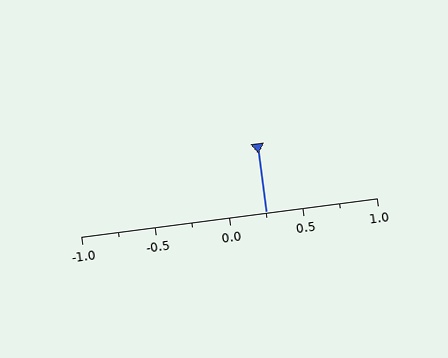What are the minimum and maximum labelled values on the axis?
The axis runs from -1.0 to 1.0.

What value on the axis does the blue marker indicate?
The marker indicates approximately 0.25.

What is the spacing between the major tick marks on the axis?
The major ticks are spaced 0.5 apart.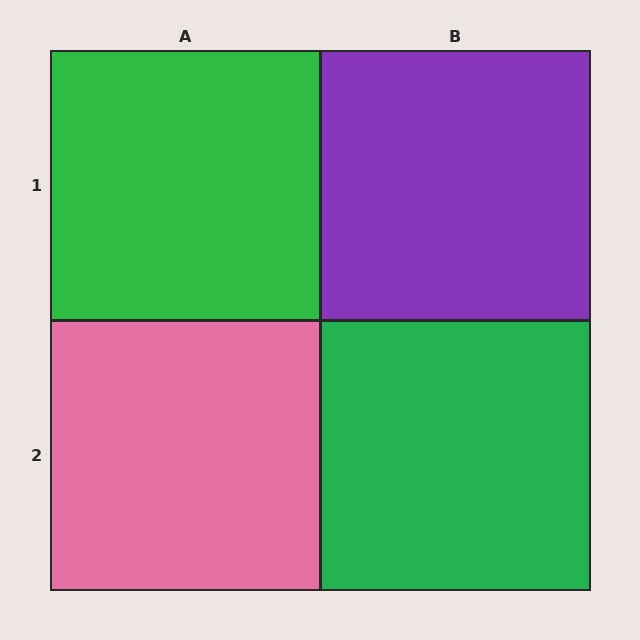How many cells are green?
2 cells are green.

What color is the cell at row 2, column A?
Pink.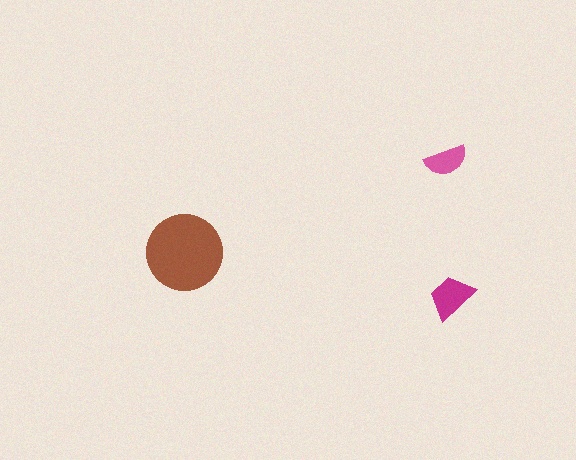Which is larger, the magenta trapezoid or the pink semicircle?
The magenta trapezoid.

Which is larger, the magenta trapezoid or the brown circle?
The brown circle.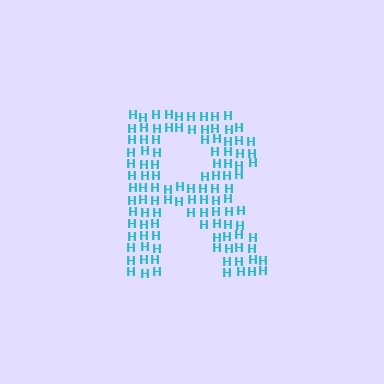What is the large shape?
The large shape is the letter R.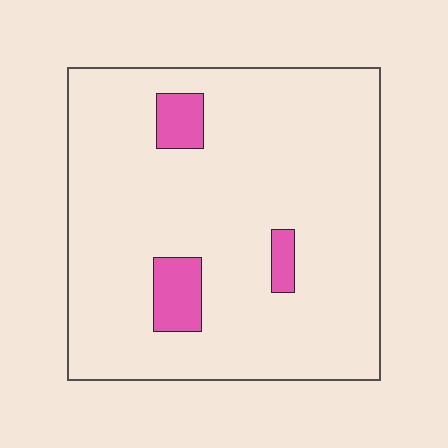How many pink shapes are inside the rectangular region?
3.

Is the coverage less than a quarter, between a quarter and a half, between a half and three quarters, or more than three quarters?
Less than a quarter.